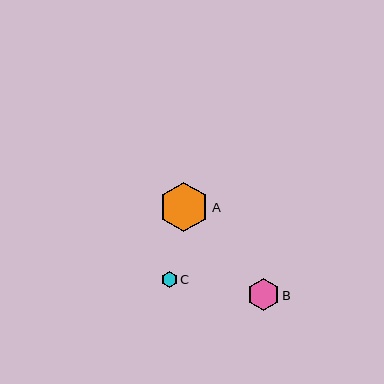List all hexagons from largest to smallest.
From largest to smallest: A, B, C.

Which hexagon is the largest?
Hexagon A is the largest with a size of approximately 49 pixels.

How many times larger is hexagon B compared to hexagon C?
Hexagon B is approximately 2.0 times the size of hexagon C.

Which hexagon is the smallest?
Hexagon C is the smallest with a size of approximately 16 pixels.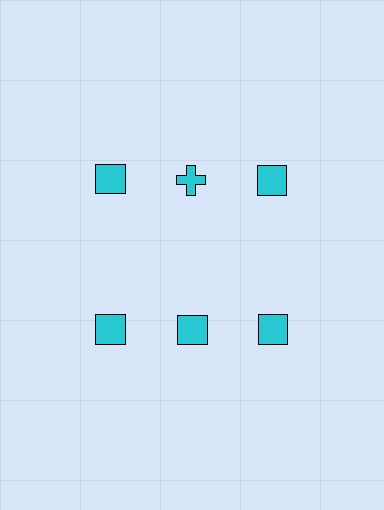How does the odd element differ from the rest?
It has a different shape: cross instead of square.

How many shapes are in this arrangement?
There are 6 shapes arranged in a grid pattern.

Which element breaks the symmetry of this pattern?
The cyan cross in the top row, second from left column breaks the symmetry. All other shapes are cyan squares.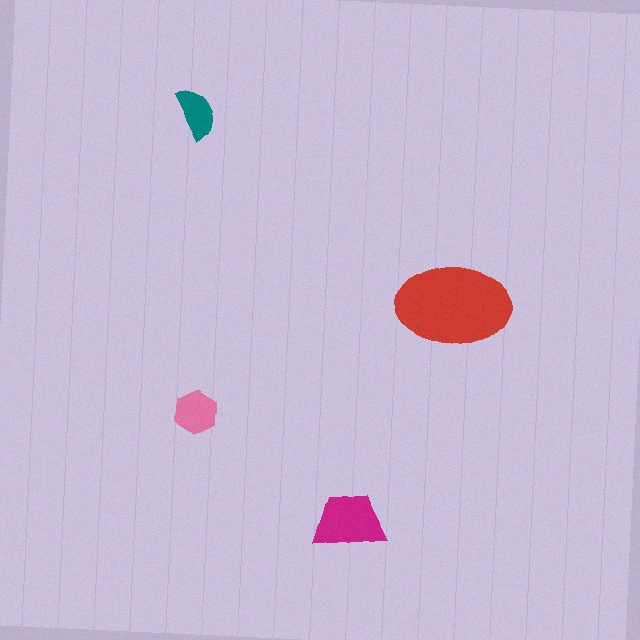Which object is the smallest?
The teal semicircle.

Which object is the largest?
The red ellipse.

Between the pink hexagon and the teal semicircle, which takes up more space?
The pink hexagon.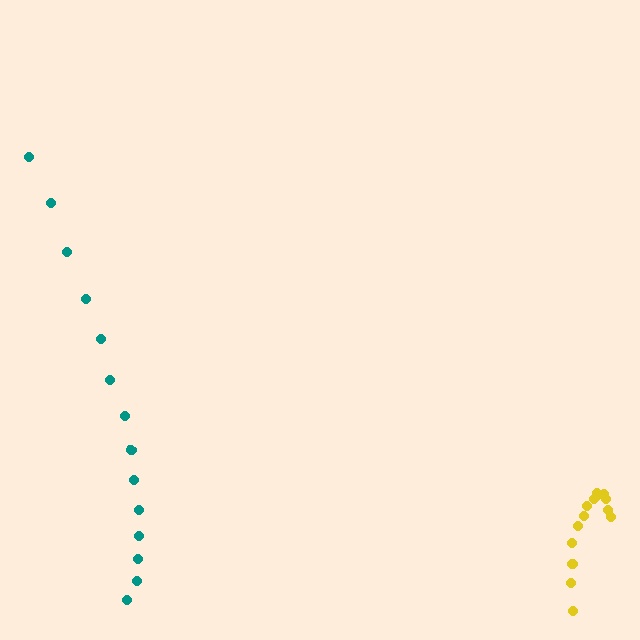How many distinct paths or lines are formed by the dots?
There are 2 distinct paths.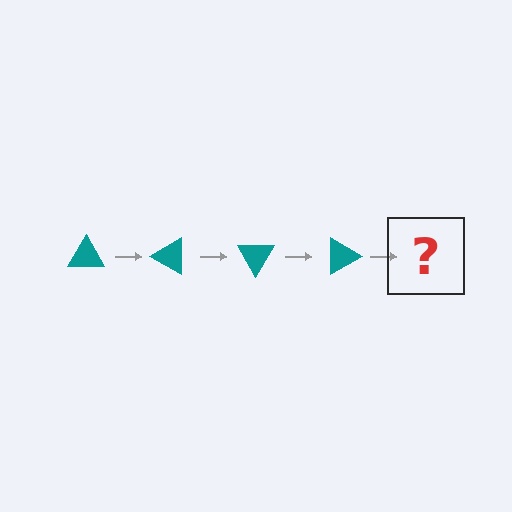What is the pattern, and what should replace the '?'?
The pattern is that the triangle rotates 30 degrees each step. The '?' should be a teal triangle rotated 120 degrees.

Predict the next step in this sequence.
The next step is a teal triangle rotated 120 degrees.